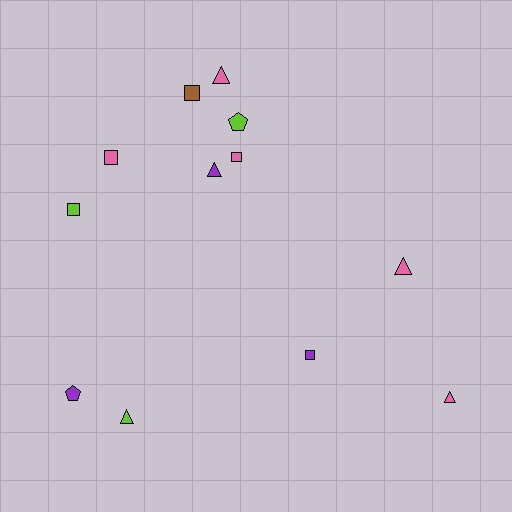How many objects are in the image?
There are 12 objects.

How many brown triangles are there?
There are no brown triangles.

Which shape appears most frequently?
Square, with 5 objects.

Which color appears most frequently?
Pink, with 5 objects.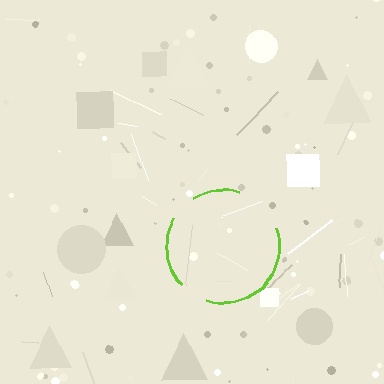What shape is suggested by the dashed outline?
The dashed outline suggests a circle.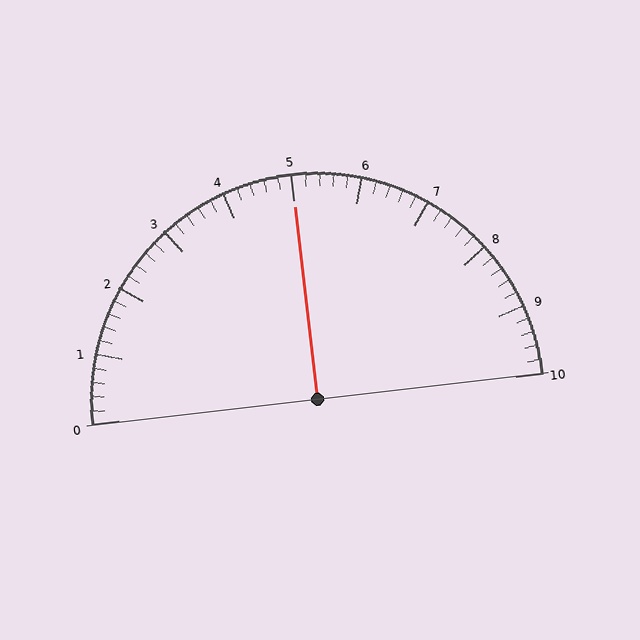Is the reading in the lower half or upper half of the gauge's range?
The reading is in the upper half of the range (0 to 10).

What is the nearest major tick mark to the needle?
The nearest major tick mark is 5.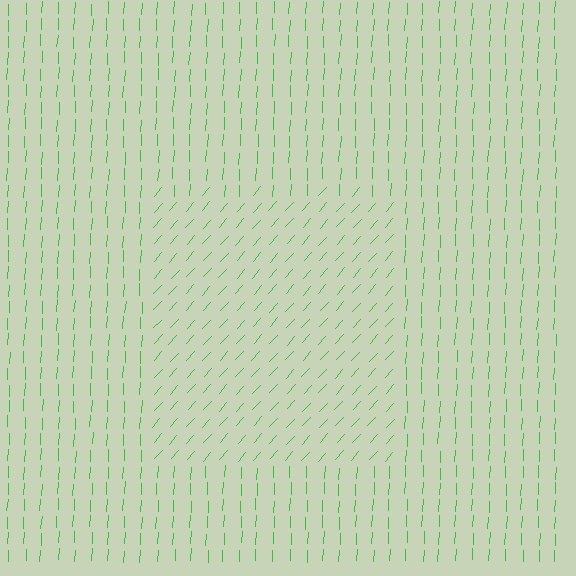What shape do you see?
I see a rectangle.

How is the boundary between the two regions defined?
The boundary is defined purely by a change in line orientation (approximately 39 degrees difference). All lines are the same color and thickness.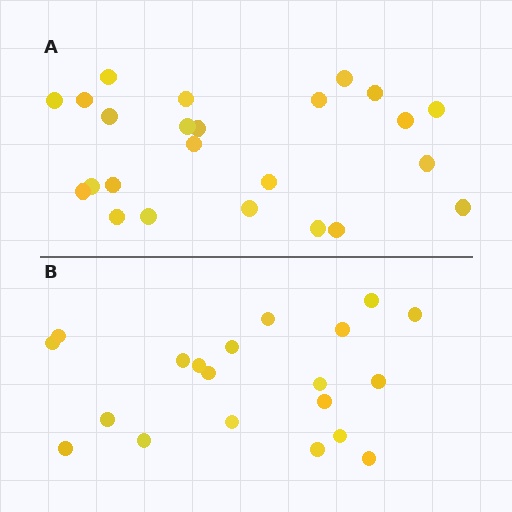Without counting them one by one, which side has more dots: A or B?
Region A (the top region) has more dots.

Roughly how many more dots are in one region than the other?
Region A has about 4 more dots than region B.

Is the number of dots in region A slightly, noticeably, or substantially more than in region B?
Region A has only slightly more — the two regions are fairly close. The ratio is roughly 1.2 to 1.